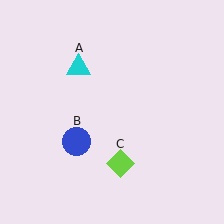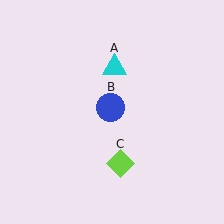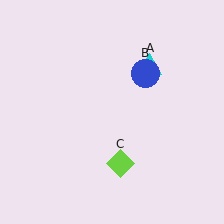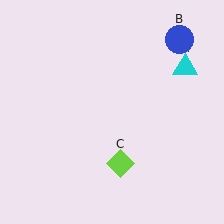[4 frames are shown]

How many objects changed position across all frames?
2 objects changed position: cyan triangle (object A), blue circle (object B).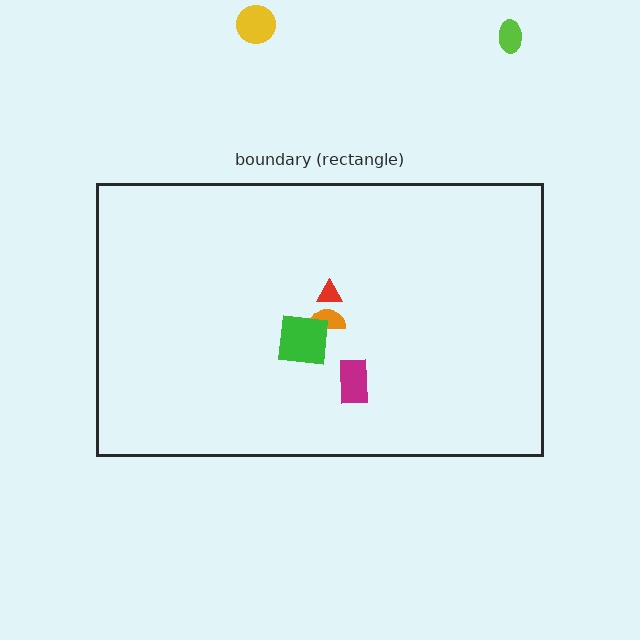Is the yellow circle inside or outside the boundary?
Outside.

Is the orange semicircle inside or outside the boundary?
Inside.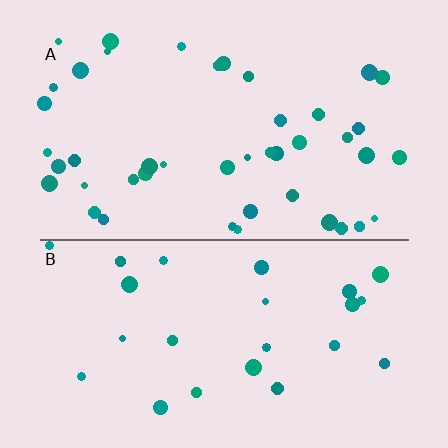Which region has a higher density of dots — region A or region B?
A (the top).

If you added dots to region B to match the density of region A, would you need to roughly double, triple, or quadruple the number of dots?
Approximately double.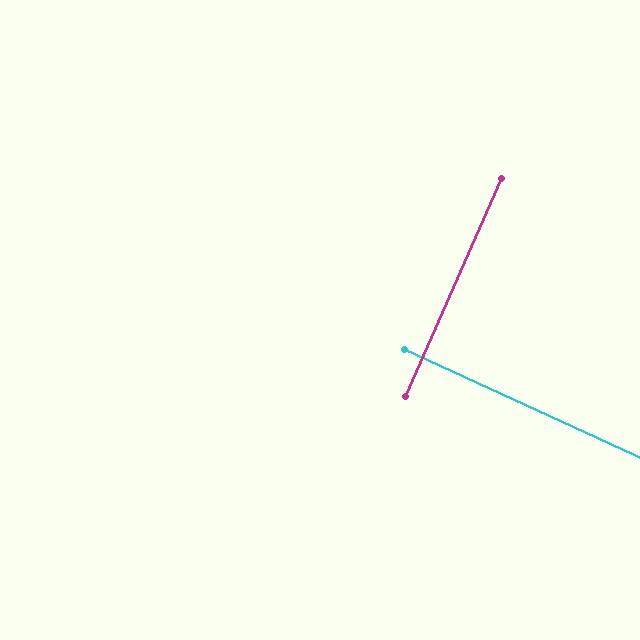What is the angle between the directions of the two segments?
Approximately 89 degrees.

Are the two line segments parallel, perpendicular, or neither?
Perpendicular — they meet at approximately 89°.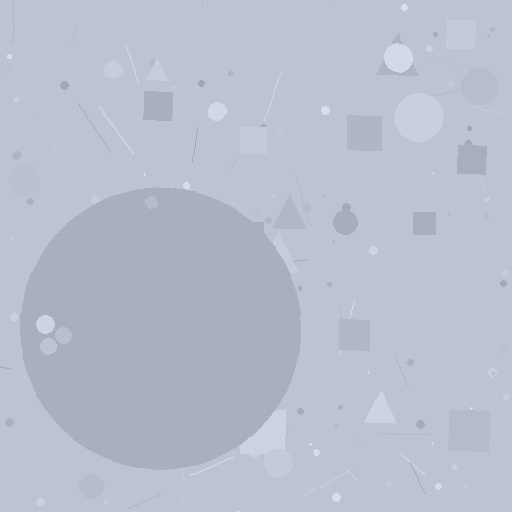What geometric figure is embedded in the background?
A circle is embedded in the background.